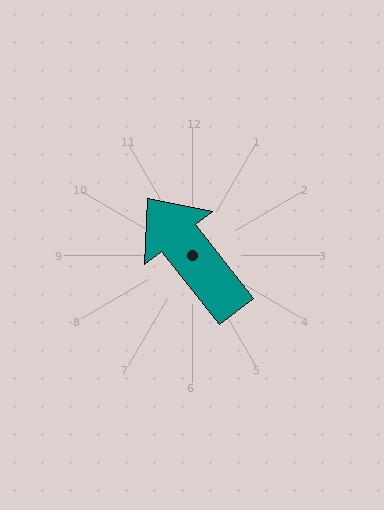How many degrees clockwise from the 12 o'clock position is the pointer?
Approximately 322 degrees.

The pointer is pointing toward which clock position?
Roughly 11 o'clock.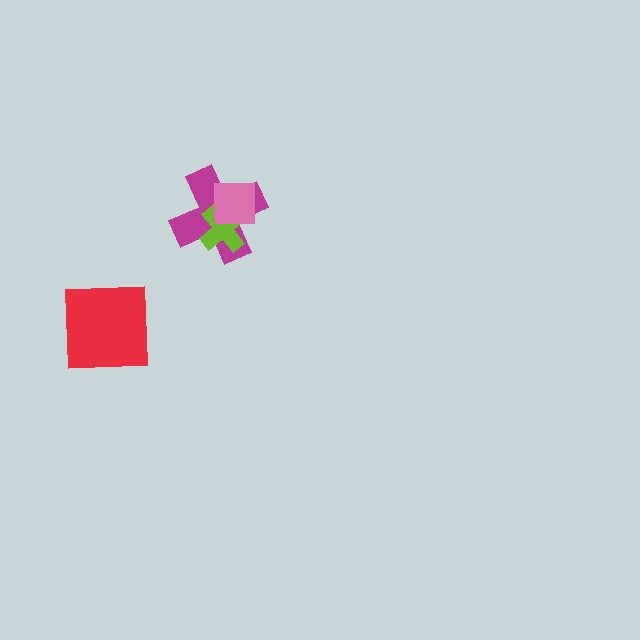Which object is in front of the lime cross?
The pink square is in front of the lime cross.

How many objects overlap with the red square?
0 objects overlap with the red square.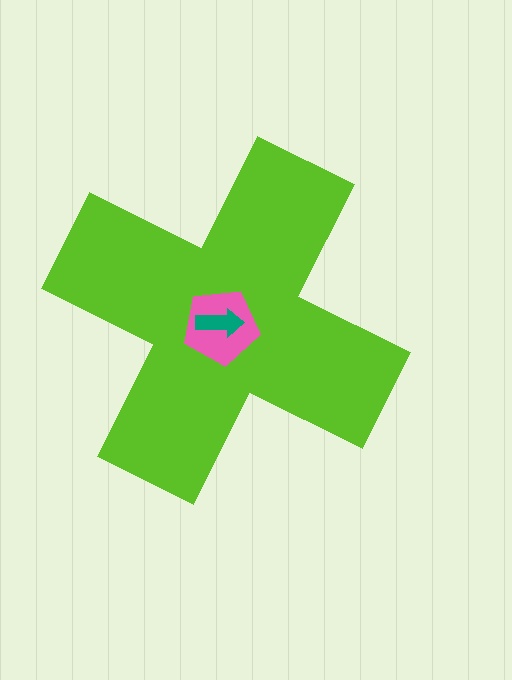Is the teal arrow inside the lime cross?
Yes.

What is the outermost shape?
The lime cross.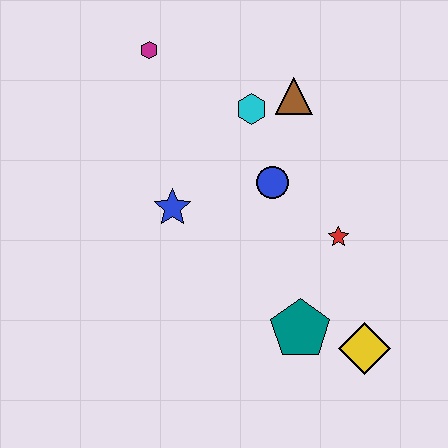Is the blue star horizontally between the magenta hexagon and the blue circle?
Yes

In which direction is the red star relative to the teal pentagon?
The red star is above the teal pentagon.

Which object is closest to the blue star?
The blue circle is closest to the blue star.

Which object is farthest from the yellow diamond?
The magenta hexagon is farthest from the yellow diamond.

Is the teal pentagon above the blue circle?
No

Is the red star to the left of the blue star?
No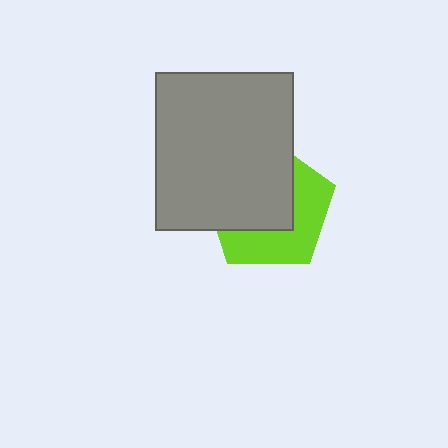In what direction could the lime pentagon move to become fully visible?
The lime pentagon could move toward the lower-right. That would shift it out from behind the gray rectangle entirely.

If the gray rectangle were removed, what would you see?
You would see the complete lime pentagon.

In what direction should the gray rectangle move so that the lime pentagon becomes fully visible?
The gray rectangle should move toward the upper-left. That is the shortest direction to clear the overlap and leave the lime pentagon fully visible.